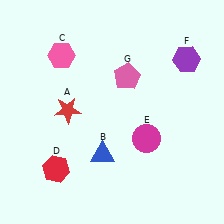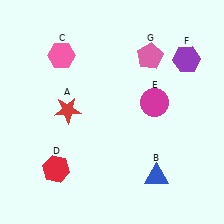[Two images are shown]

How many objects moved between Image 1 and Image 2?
3 objects moved between the two images.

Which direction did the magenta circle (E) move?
The magenta circle (E) moved up.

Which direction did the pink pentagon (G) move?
The pink pentagon (G) moved right.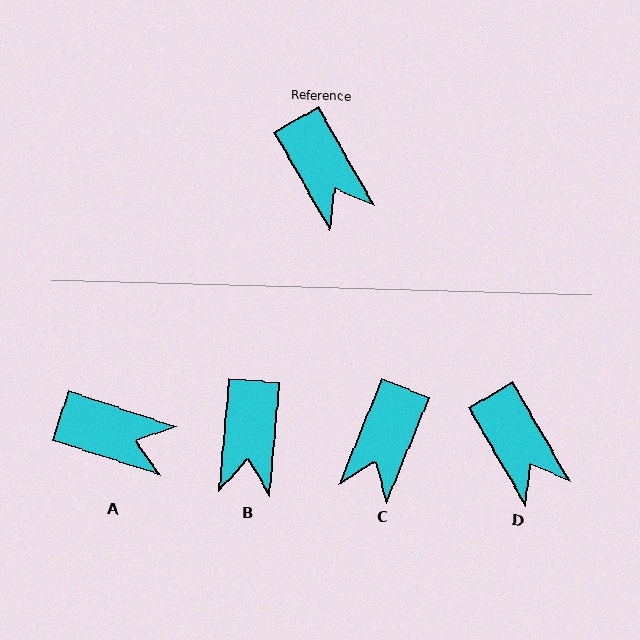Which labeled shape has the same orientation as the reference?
D.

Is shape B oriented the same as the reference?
No, it is off by about 35 degrees.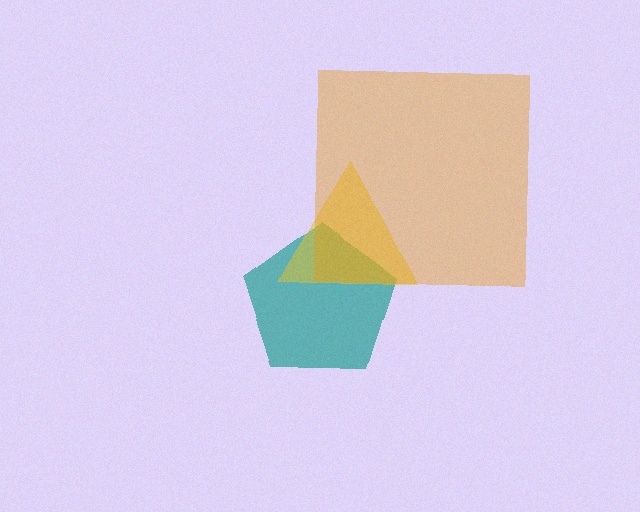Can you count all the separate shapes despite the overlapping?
Yes, there are 3 separate shapes.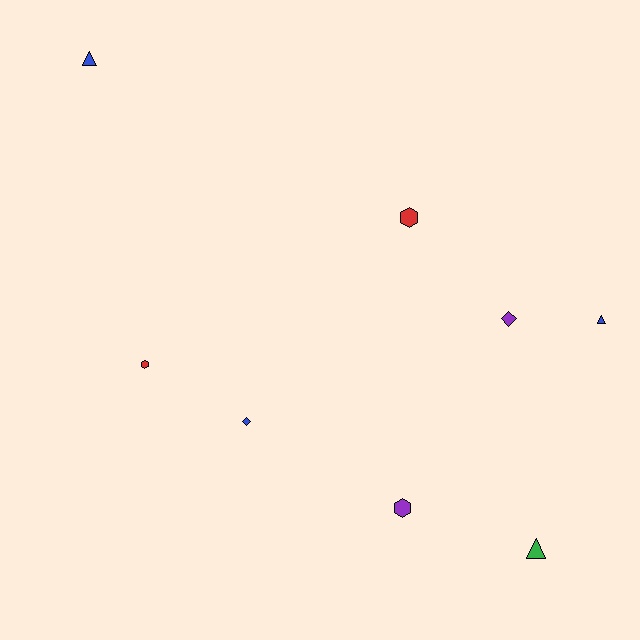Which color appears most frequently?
Blue, with 3 objects.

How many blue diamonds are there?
There is 1 blue diamond.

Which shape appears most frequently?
Triangle, with 3 objects.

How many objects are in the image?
There are 8 objects.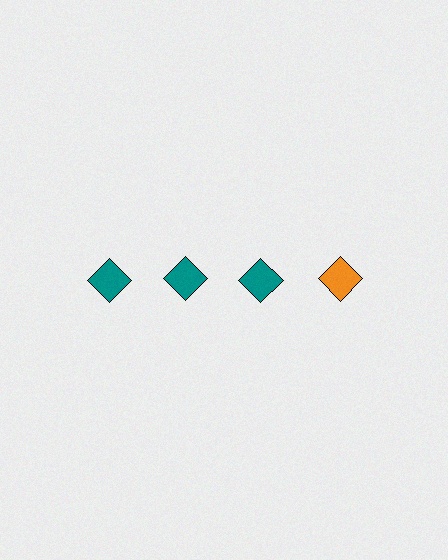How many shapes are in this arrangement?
There are 4 shapes arranged in a grid pattern.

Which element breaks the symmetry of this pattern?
The orange diamond in the top row, second from right column breaks the symmetry. All other shapes are teal diamonds.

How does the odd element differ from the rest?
It has a different color: orange instead of teal.